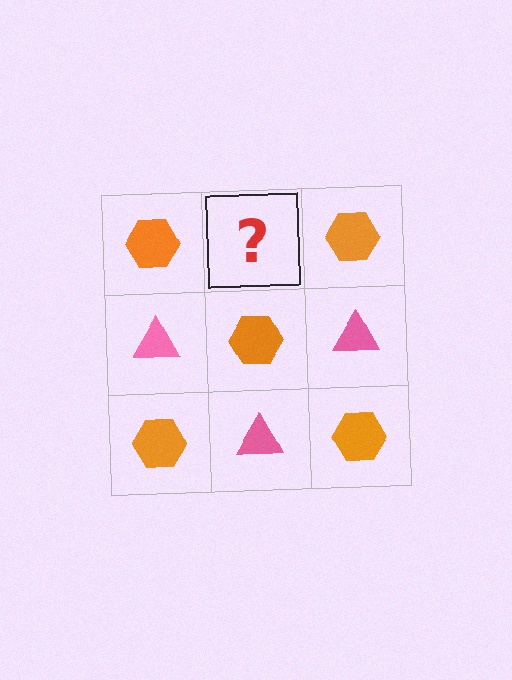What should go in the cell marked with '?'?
The missing cell should contain a pink triangle.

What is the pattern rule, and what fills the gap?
The rule is that it alternates orange hexagon and pink triangle in a checkerboard pattern. The gap should be filled with a pink triangle.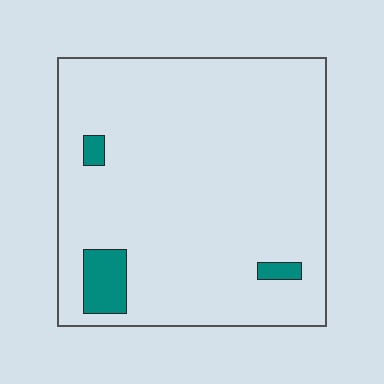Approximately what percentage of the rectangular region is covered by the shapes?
Approximately 5%.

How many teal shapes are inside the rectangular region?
3.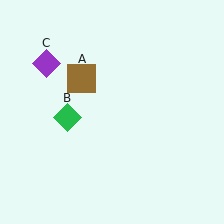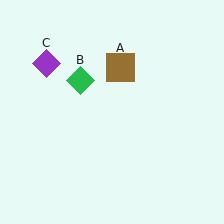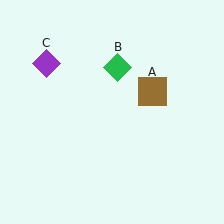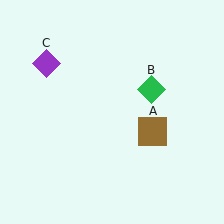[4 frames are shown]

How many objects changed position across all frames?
2 objects changed position: brown square (object A), green diamond (object B).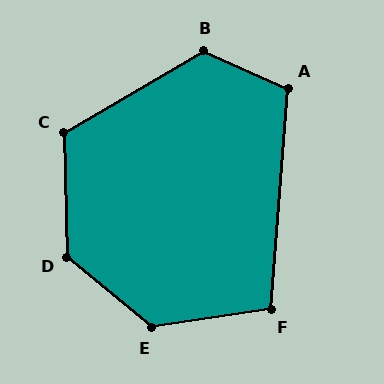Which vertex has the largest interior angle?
E, at approximately 132 degrees.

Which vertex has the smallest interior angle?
F, at approximately 103 degrees.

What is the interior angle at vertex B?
Approximately 126 degrees (obtuse).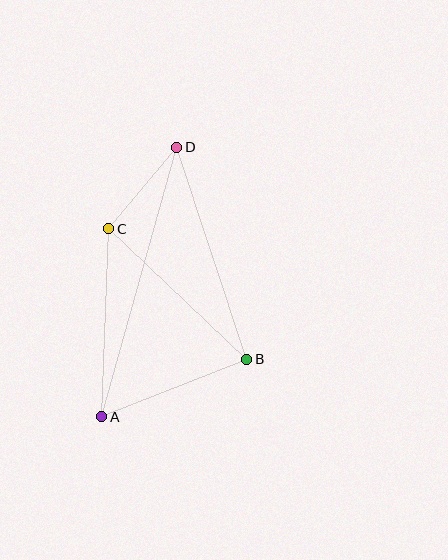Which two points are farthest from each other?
Points A and D are farthest from each other.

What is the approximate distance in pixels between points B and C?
The distance between B and C is approximately 190 pixels.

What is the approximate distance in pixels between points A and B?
The distance between A and B is approximately 156 pixels.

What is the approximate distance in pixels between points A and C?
The distance between A and C is approximately 188 pixels.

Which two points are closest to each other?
Points C and D are closest to each other.